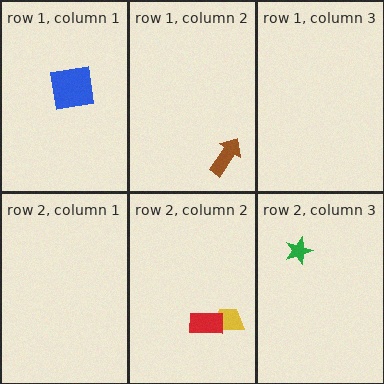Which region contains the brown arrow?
The row 1, column 2 region.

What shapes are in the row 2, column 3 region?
The green star.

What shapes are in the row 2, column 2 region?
The yellow trapezoid, the red rectangle.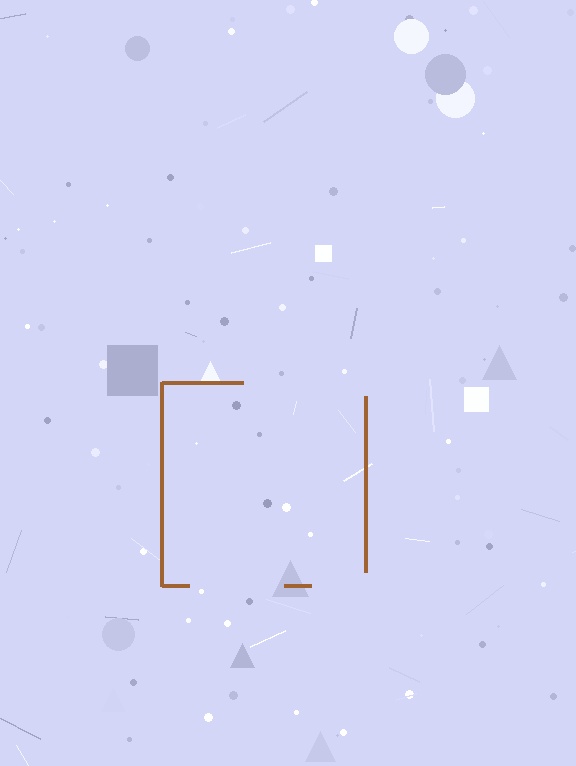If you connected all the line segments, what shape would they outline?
They would outline a square.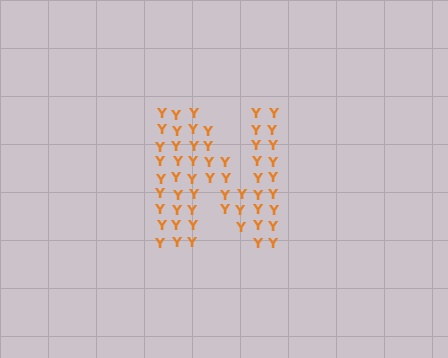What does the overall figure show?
The overall figure shows the letter N.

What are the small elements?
The small elements are letter Y's.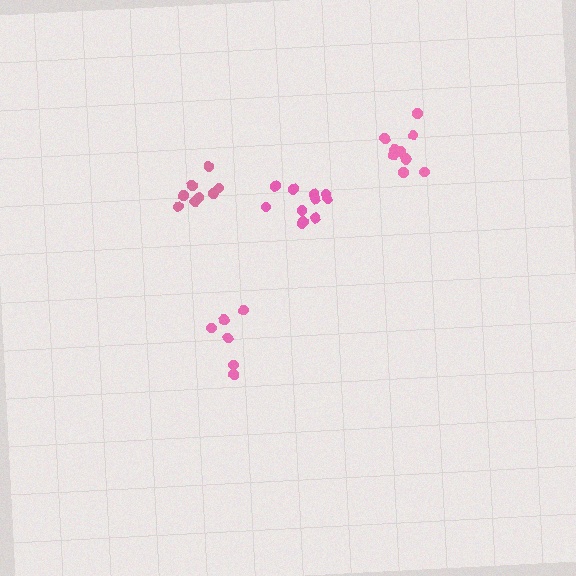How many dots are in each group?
Group 1: 10 dots, Group 2: 6 dots, Group 3: 8 dots, Group 4: 11 dots (35 total).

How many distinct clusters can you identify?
There are 4 distinct clusters.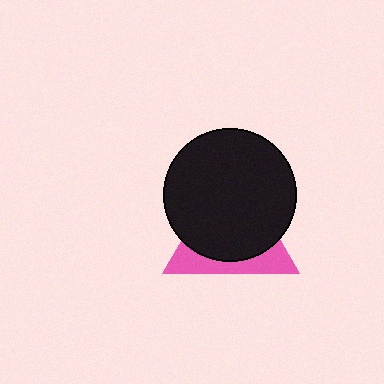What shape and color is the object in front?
The object in front is a black circle.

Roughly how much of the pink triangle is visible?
A small part of it is visible (roughly 30%).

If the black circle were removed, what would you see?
You would see the complete pink triangle.